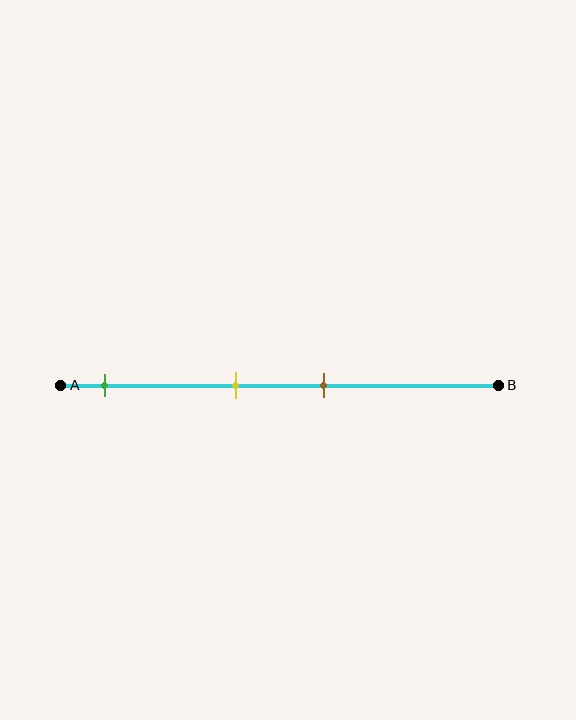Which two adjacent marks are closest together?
The yellow and brown marks are the closest adjacent pair.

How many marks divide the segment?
There are 3 marks dividing the segment.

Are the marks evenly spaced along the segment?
No, the marks are not evenly spaced.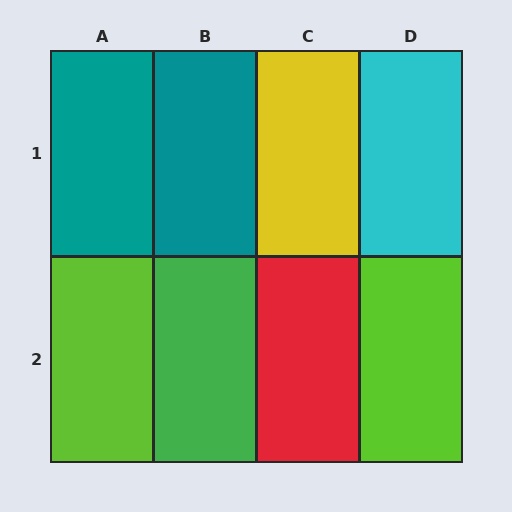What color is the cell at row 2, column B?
Green.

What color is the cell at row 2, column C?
Red.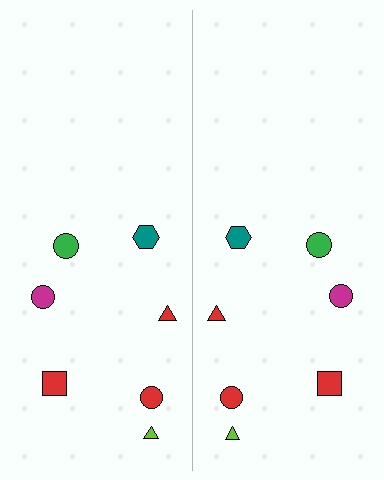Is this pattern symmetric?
Yes, this pattern has bilateral (reflection) symmetry.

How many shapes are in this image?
There are 14 shapes in this image.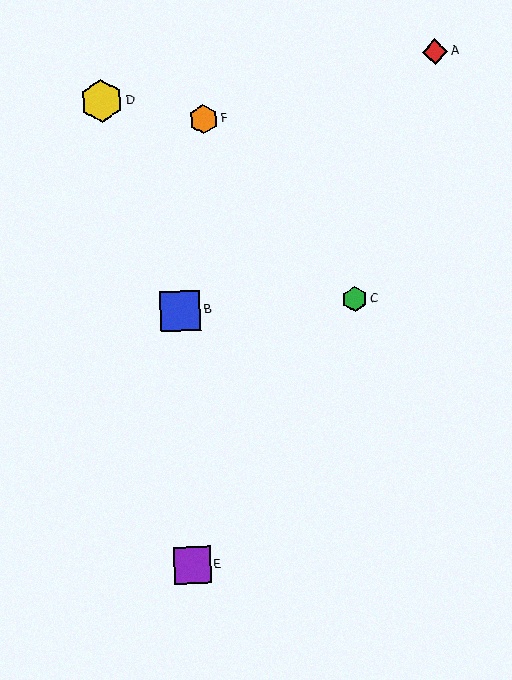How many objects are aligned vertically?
2 objects (B, E) are aligned vertically.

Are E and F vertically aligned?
No, E is at x≈192 and F is at x≈203.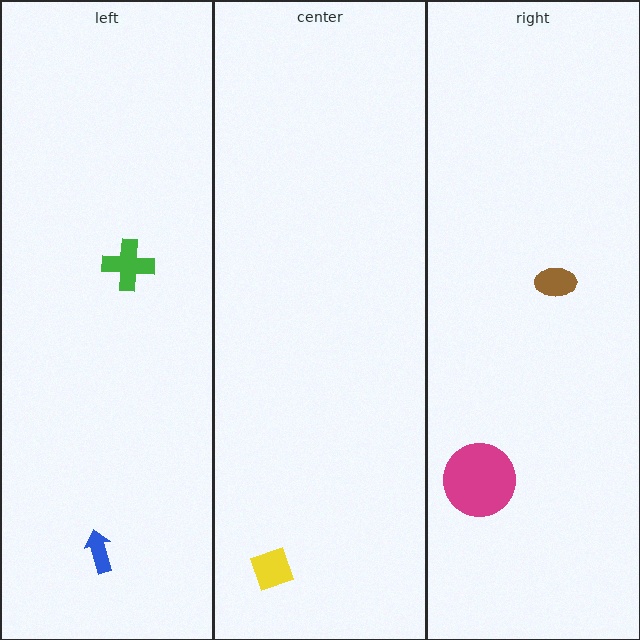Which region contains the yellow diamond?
The center region.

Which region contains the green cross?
The left region.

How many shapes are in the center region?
1.